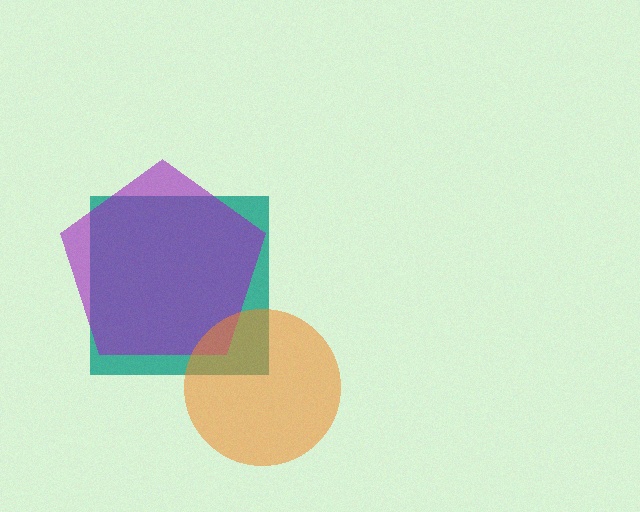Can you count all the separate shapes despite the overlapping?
Yes, there are 3 separate shapes.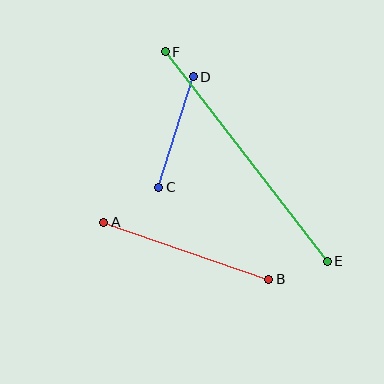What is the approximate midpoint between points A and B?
The midpoint is at approximately (186, 251) pixels.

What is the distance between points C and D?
The distance is approximately 116 pixels.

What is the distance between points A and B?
The distance is approximately 174 pixels.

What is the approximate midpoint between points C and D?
The midpoint is at approximately (176, 132) pixels.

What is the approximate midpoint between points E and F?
The midpoint is at approximately (246, 157) pixels.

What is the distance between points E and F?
The distance is approximately 265 pixels.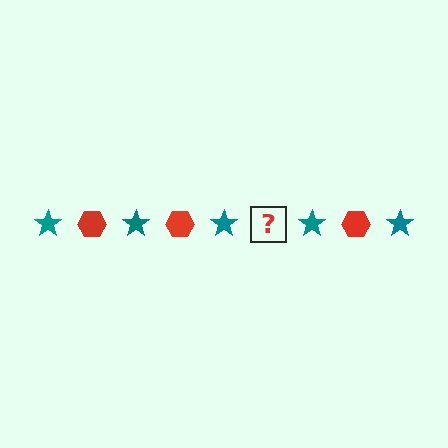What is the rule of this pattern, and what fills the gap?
The rule is that the pattern alternates between teal star and red hexagon. The gap should be filled with a red hexagon.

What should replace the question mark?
The question mark should be replaced with a red hexagon.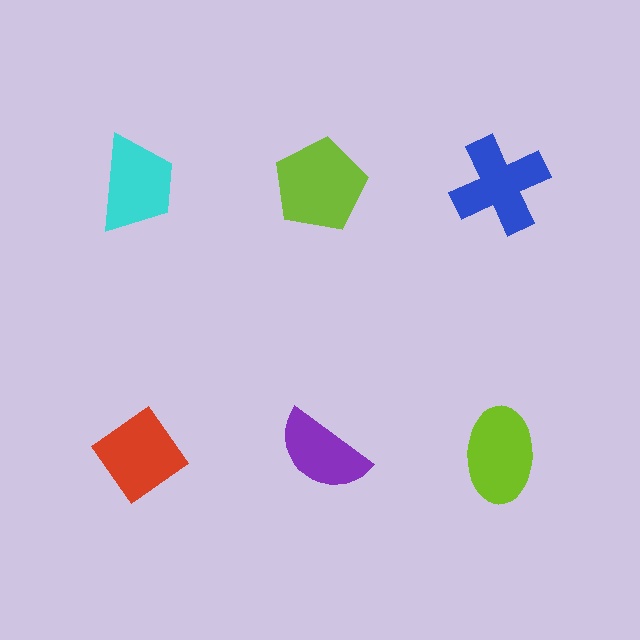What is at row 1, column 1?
A cyan trapezoid.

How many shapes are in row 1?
3 shapes.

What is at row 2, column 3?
A lime ellipse.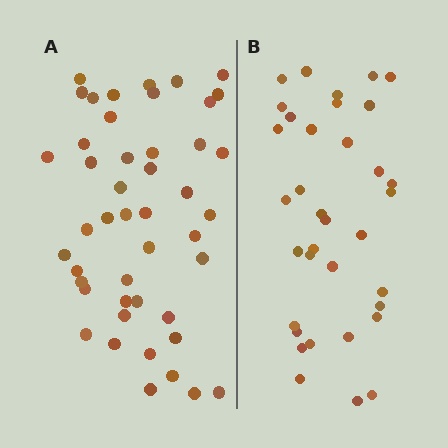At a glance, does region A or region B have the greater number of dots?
Region A (the left region) has more dots.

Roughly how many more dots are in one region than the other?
Region A has roughly 12 or so more dots than region B.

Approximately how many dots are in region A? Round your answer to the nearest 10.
About 50 dots. (The exact count is 46, which rounds to 50.)